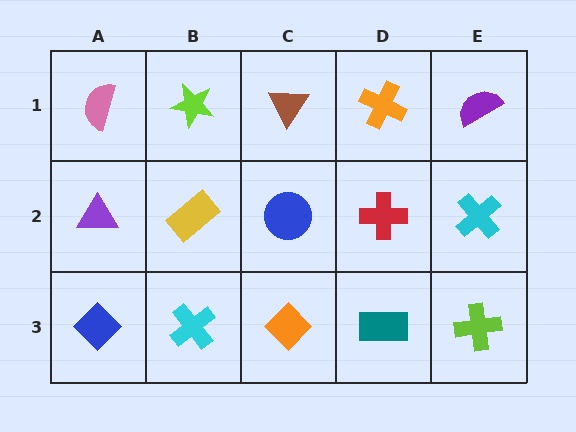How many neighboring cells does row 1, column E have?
2.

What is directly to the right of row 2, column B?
A blue circle.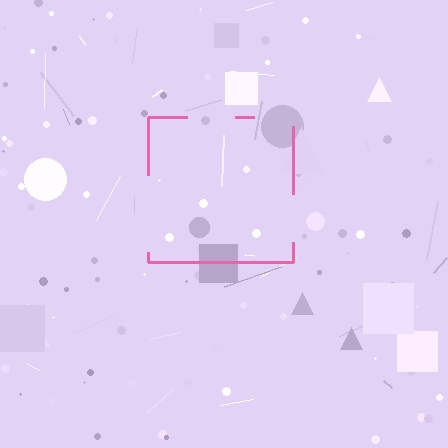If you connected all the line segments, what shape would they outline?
They would outline a square.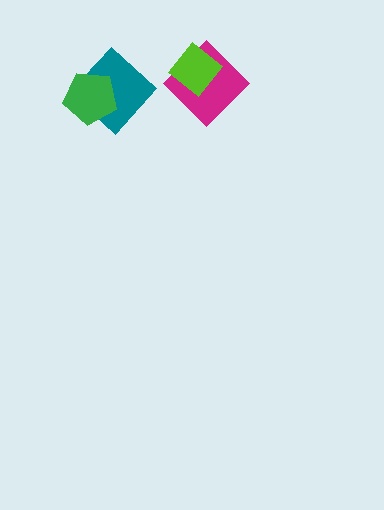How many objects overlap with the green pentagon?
1 object overlaps with the green pentagon.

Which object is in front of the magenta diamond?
The lime diamond is in front of the magenta diamond.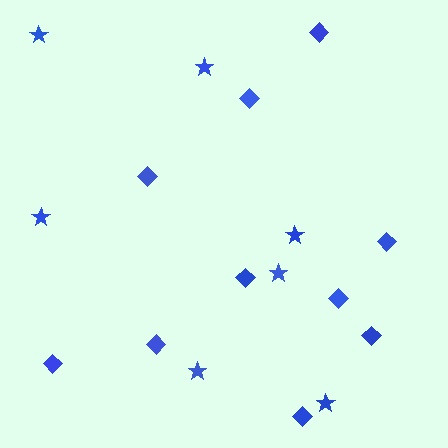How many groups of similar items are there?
There are 2 groups: one group of stars (7) and one group of diamonds (10).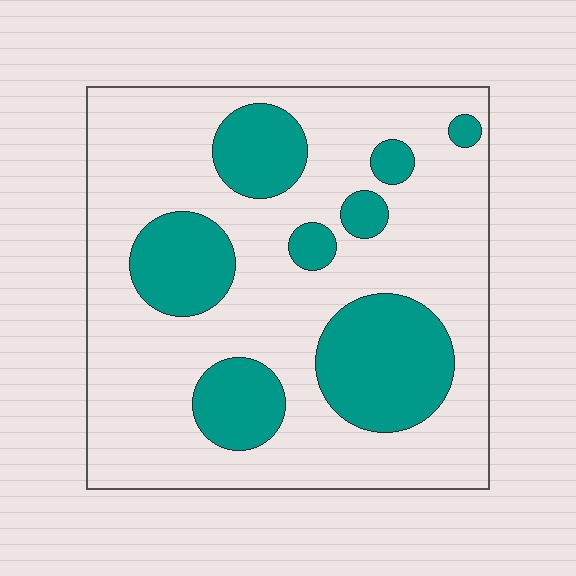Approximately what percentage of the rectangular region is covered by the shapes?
Approximately 25%.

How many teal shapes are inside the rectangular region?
8.